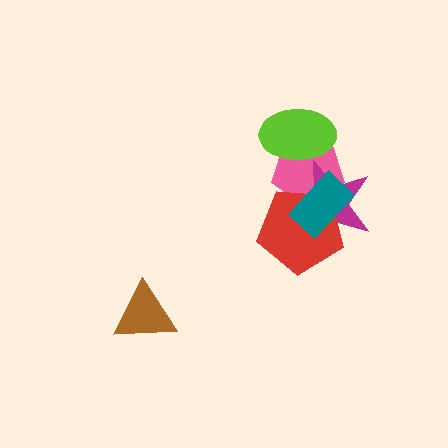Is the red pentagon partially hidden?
Yes, it is partially covered by another shape.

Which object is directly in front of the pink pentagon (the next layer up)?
The magenta star is directly in front of the pink pentagon.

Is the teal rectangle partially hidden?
No, no other shape covers it.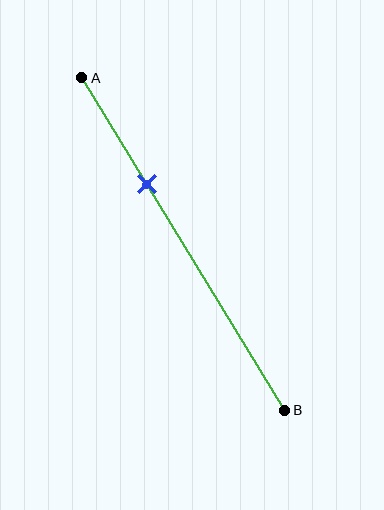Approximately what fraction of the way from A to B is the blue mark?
The blue mark is approximately 30% of the way from A to B.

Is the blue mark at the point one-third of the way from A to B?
Yes, the mark is approximately at the one-third point.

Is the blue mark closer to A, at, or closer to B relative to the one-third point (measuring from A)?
The blue mark is approximately at the one-third point of segment AB.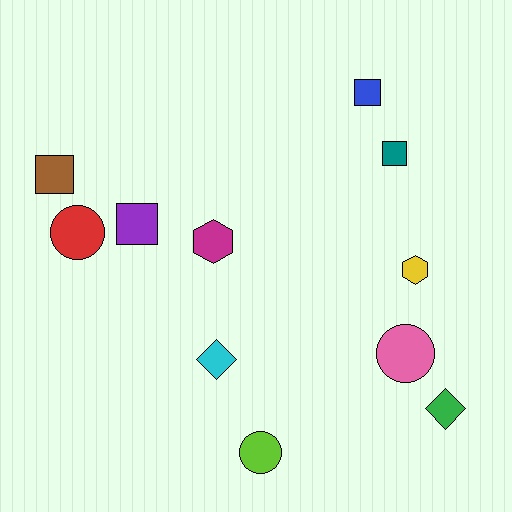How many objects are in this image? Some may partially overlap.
There are 11 objects.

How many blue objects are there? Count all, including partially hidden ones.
There is 1 blue object.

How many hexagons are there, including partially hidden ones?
There are 2 hexagons.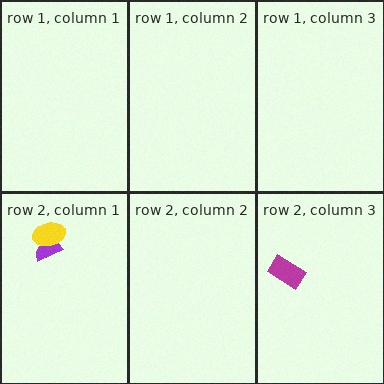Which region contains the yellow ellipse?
The row 2, column 1 region.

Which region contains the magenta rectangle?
The row 2, column 3 region.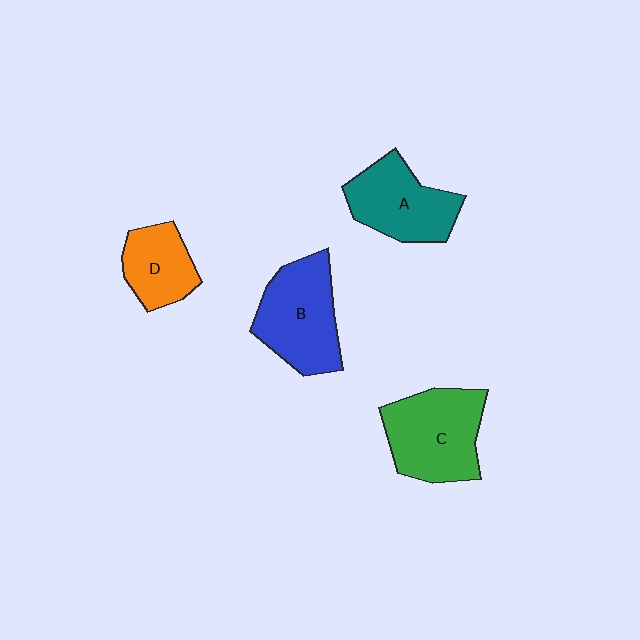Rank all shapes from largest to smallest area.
From largest to smallest: C (green), B (blue), A (teal), D (orange).